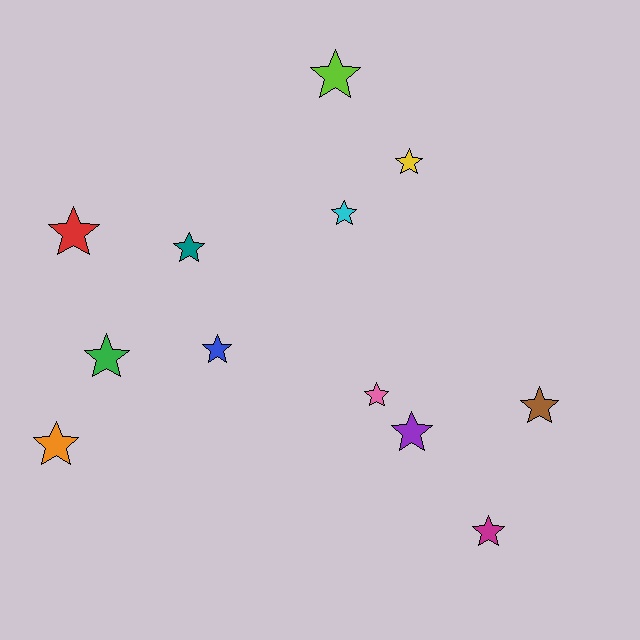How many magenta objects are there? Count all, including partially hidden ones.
There is 1 magenta object.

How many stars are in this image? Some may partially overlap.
There are 12 stars.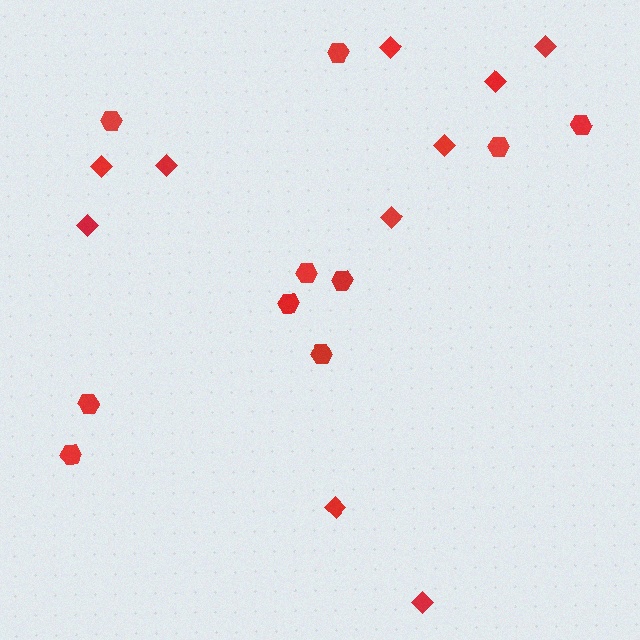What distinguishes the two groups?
There are 2 groups: one group of diamonds (10) and one group of hexagons (10).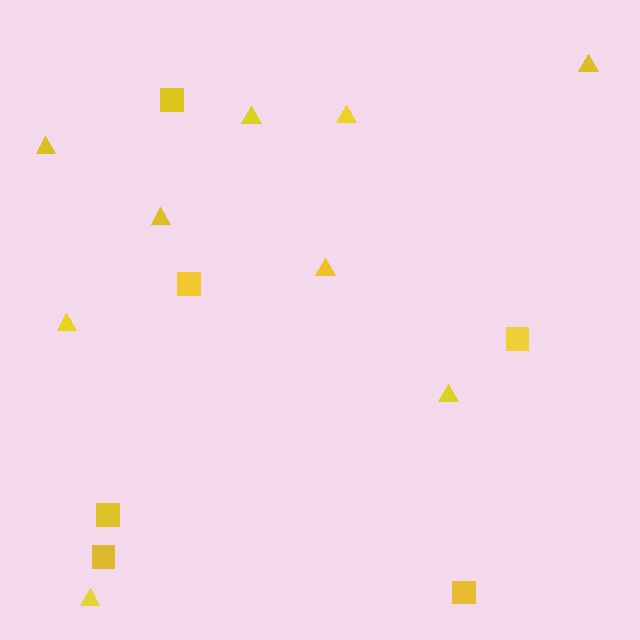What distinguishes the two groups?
There are 2 groups: one group of triangles (9) and one group of squares (6).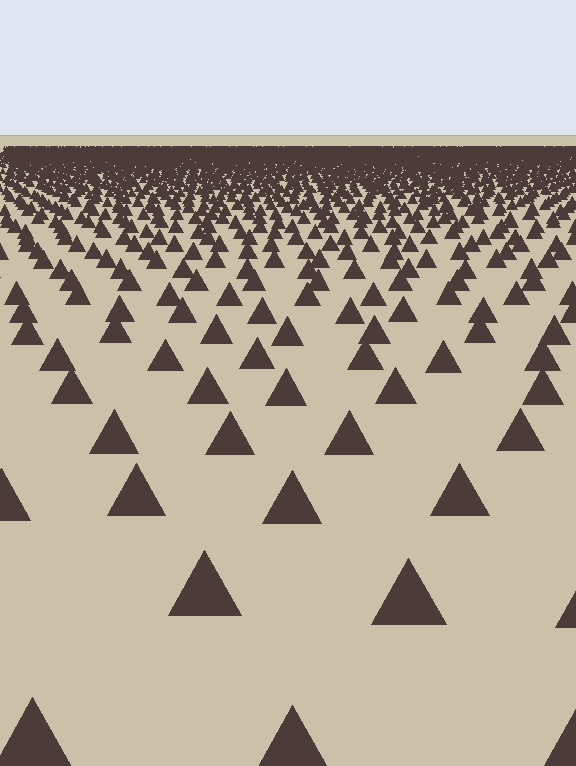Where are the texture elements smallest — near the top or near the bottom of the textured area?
Near the top.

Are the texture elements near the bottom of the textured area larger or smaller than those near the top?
Larger. Near the bottom, elements are closer to the viewer and appear at a bigger on-screen size.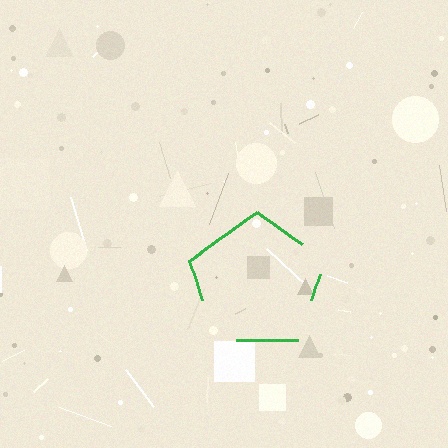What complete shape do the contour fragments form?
The contour fragments form a pentagon.